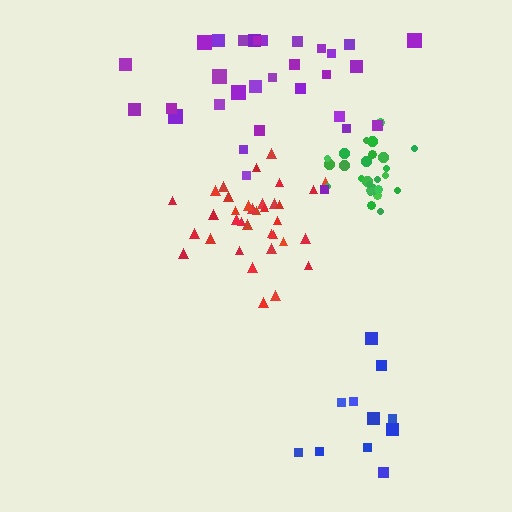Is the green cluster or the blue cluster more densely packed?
Green.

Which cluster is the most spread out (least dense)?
Purple.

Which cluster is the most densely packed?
Green.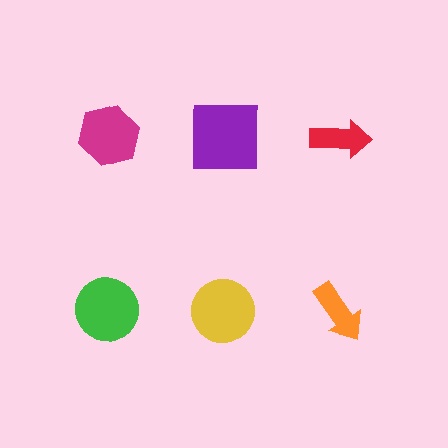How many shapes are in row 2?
3 shapes.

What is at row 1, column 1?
A magenta hexagon.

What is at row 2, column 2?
A yellow circle.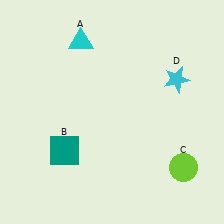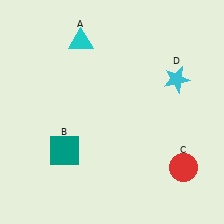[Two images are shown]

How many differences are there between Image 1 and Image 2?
There is 1 difference between the two images.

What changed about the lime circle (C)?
In Image 1, C is lime. In Image 2, it changed to red.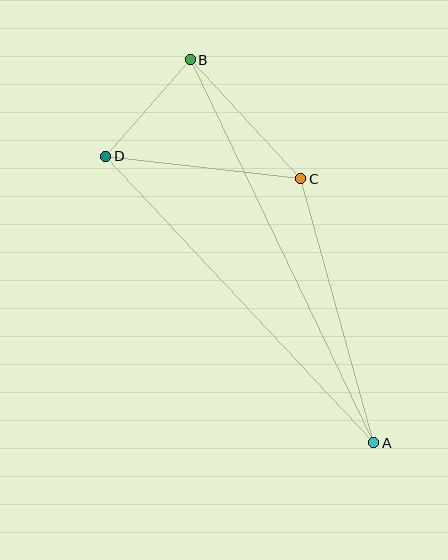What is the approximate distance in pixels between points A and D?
The distance between A and D is approximately 392 pixels.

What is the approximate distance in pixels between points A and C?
The distance between A and C is approximately 274 pixels.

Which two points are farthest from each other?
Points A and B are farthest from each other.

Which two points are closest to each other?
Points B and D are closest to each other.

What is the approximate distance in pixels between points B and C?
The distance between B and C is approximately 162 pixels.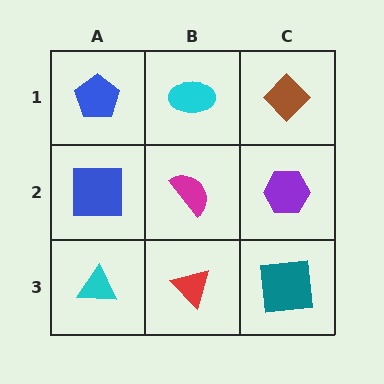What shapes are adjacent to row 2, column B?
A cyan ellipse (row 1, column B), a red triangle (row 3, column B), a blue square (row 2, column A), a purple hexagon (row 2, column C).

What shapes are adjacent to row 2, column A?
A blue pentagon (row 1, column A), a cyan triangle (row 3, column A), a magenta semicircle (row 2, column B).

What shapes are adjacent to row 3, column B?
A magenta semicircle (row 2, column B), a cyan triangle (row 3, column A), a teal square (row 3, column C).